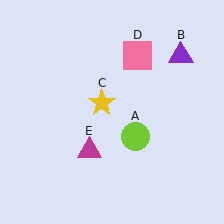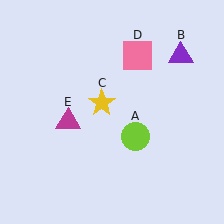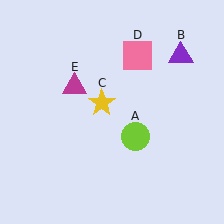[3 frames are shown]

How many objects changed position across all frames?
1 object changed position: magenta triangle (object E).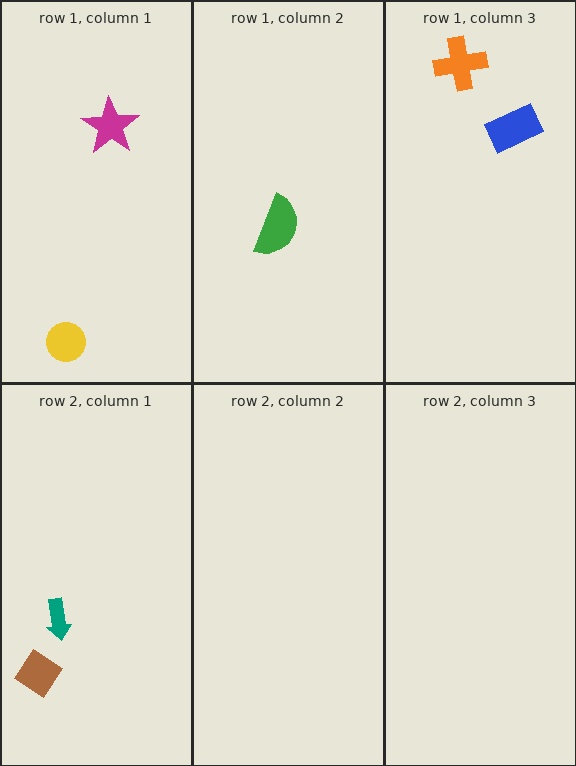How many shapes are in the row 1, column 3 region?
2.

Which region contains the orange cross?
The row 1, column 3 region.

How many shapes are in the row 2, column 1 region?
2.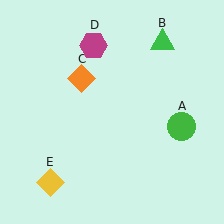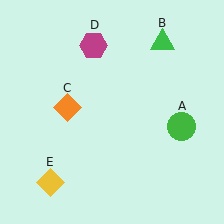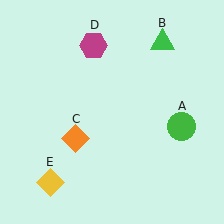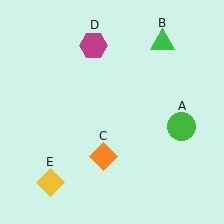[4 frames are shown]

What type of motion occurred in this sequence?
The orange diamond (object C) rotated counterclockwise around the center of the scene.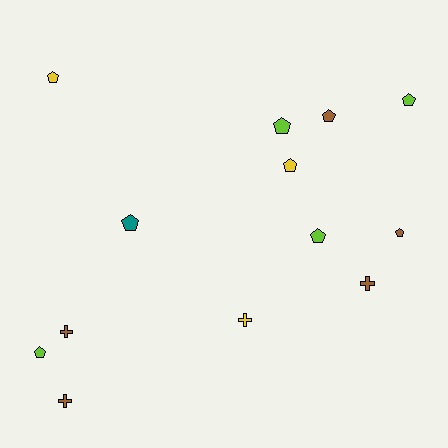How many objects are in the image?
There are 13 objects.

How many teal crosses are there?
There are no teal crosses.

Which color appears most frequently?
Brown, with 5 objects.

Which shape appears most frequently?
Pentagon, with 9 objects.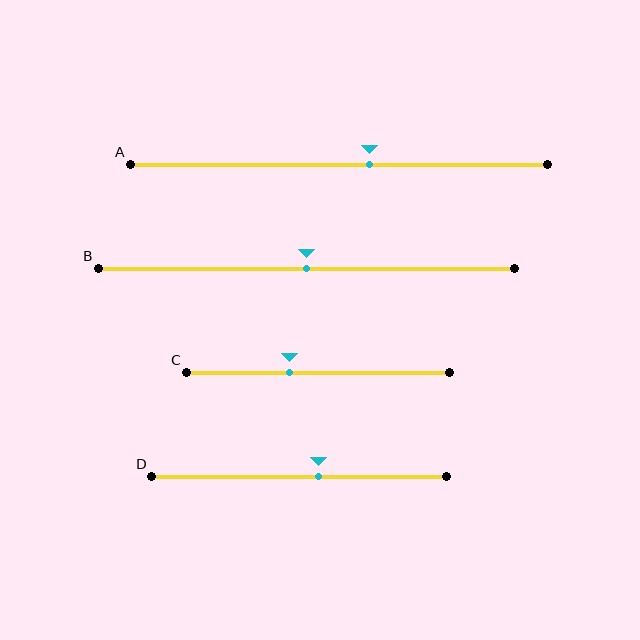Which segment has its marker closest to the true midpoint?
Segment B has its marker closest to the true midpoint.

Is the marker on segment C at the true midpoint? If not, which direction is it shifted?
No, the marker on segment C is shifted to the left by about 11% of the segment length.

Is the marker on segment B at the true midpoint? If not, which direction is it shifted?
Yes, the marker on segment B is at the true midpoint.